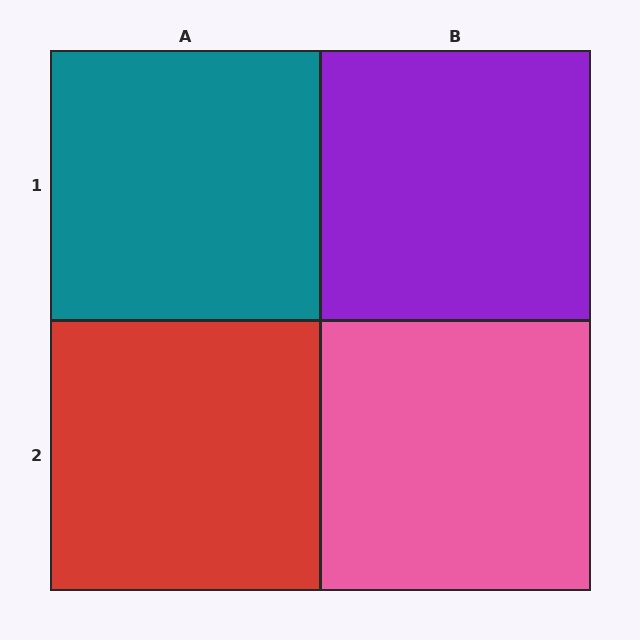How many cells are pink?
1 cell is pink.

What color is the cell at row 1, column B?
Purple.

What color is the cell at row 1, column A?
Teal.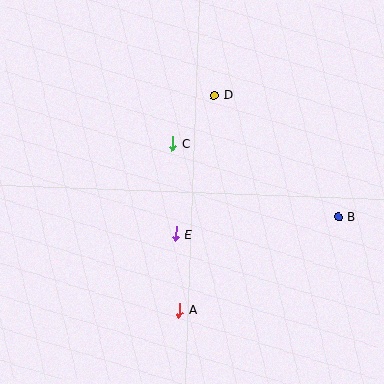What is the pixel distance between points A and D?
The distance between A and D is 218 pixels.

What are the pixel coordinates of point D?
Point D is at (214, 95).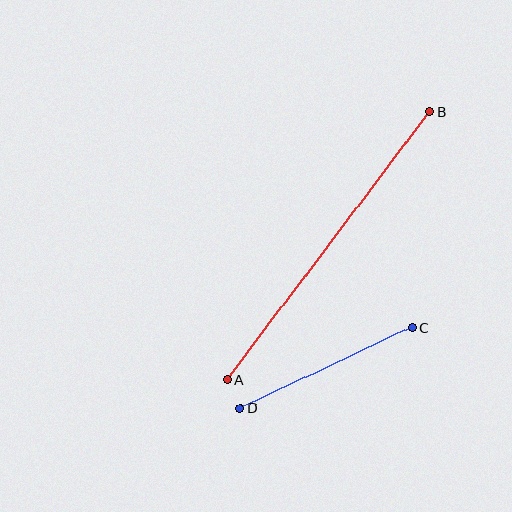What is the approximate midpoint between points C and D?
The midpoint is at approximately (326, 368) pixels.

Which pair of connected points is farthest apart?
Points A and B are farthest apart.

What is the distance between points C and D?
The distance is approximately 190 pixels.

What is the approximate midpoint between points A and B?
The midpoint is at approximately (329, 245) pixels.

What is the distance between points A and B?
The distance is approximately 337 pixels.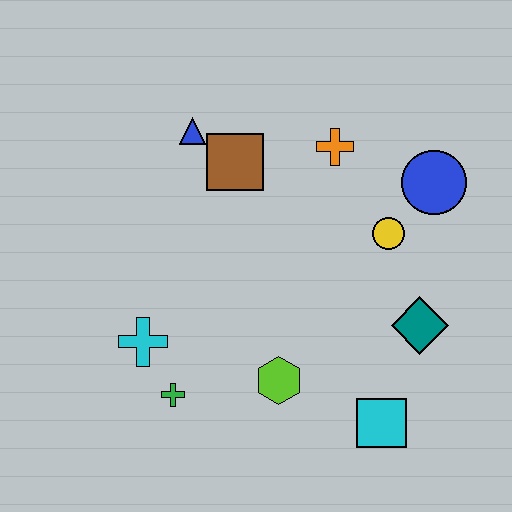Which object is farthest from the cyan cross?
The blue circle is farthest from the cyan cross.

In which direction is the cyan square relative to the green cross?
The cyan square is to the right of the green cross.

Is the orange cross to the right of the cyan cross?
Yes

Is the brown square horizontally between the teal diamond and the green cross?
Yes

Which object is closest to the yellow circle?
The blue circle is closest to the yellow circle.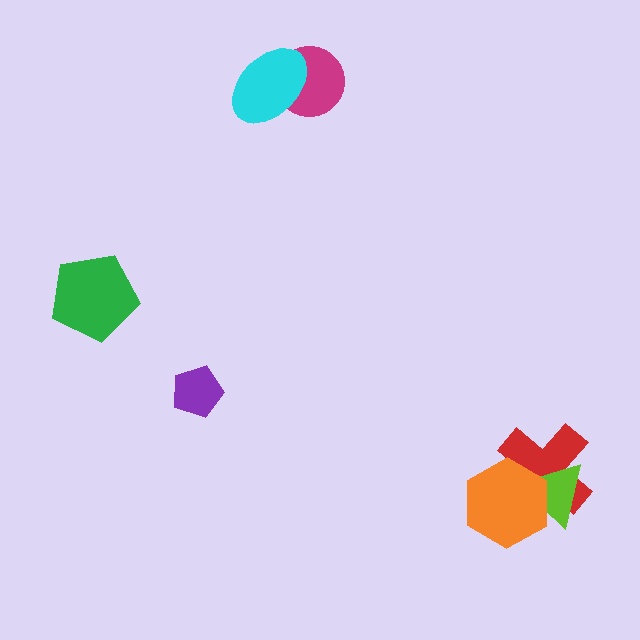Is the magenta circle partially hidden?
Yes, it is partially covered by another shape.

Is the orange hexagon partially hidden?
No, no other shape covers it.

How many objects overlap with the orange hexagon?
2 objects overlap with the orange hexagon.